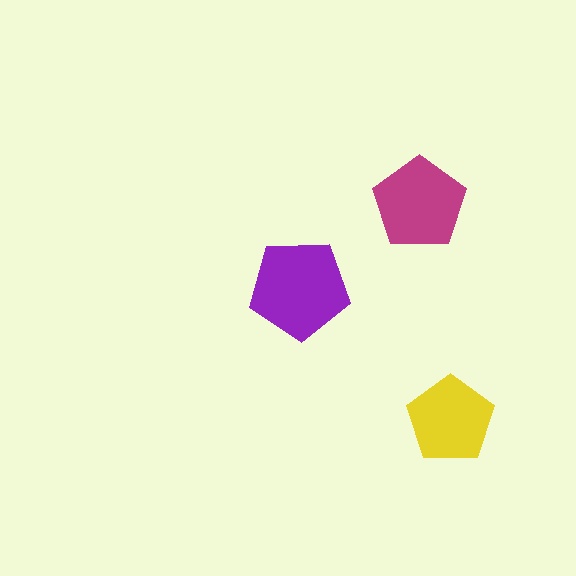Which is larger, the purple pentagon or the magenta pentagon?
The purple one.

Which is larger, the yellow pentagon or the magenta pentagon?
The magenta one.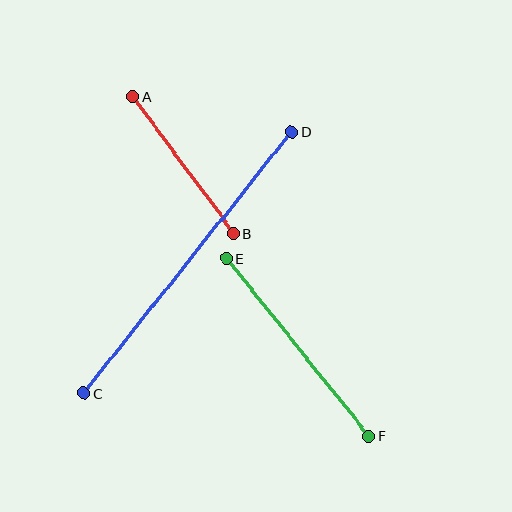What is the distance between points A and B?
The distance is approximately 170 pixels.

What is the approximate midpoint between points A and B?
The midpoint is at approximately (183, 165) pixels.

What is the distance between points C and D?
The distance is approximately 334 pixels.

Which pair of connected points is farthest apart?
Points C and D are farthest apart.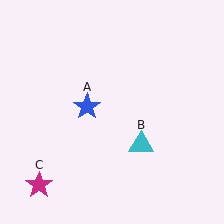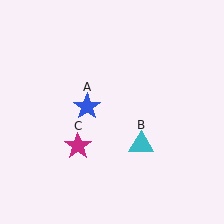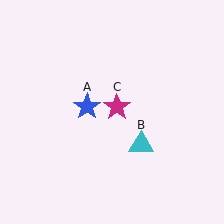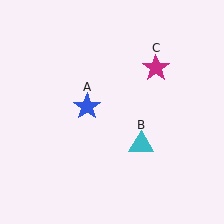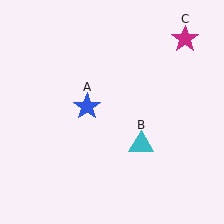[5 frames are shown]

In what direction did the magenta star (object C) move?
The magenta star (object C) moved up and to the right.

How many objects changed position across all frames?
1 object changed position: magenta star (object C).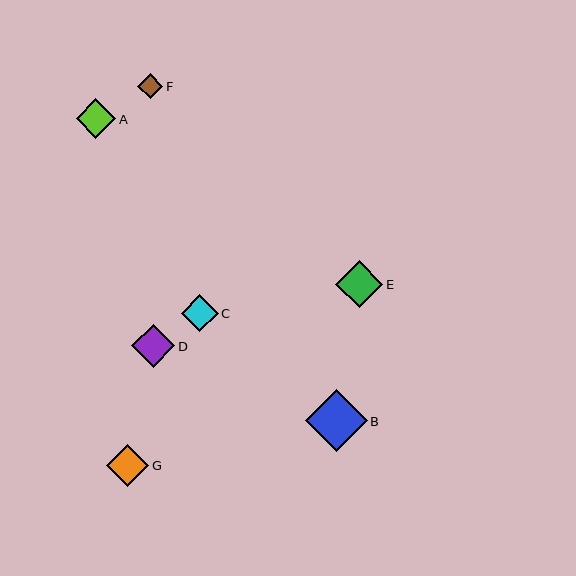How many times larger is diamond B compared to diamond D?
Diamond B is approximately 1.4 times the size of diamond D.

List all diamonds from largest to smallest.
From largest to smallest: B, E, D, G, A, C, F.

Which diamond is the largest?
Diamond B is the largest with a size of approximately 62 pixels.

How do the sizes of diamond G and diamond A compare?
Diamond G and diamond A are approximately the same size.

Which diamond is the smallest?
Diamond F is the smallest with a size of approximately 25 pixels.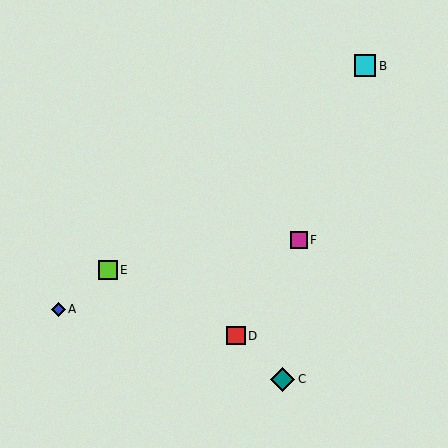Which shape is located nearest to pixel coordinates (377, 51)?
The cyan square (labeled B) at (365, 66) is nearest to that location.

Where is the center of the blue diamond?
The center of the blue diamond is at (58, 309).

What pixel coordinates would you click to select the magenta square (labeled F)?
Click at (299, 240) to select the magenta square F.